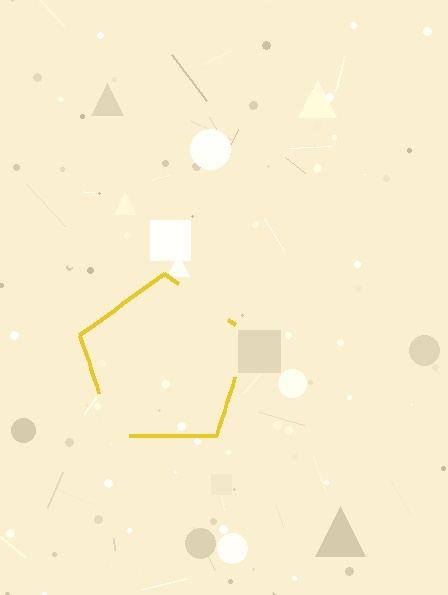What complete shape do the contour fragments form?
The contour fragments form a pentagon.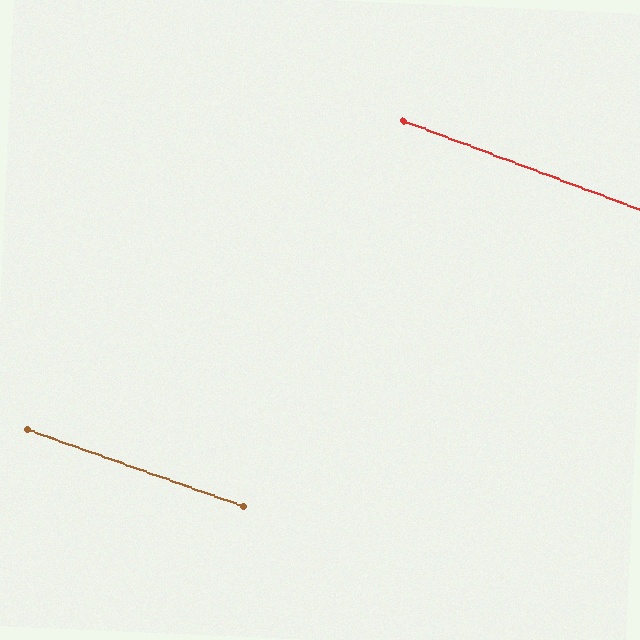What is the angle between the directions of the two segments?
Approximately 1 degree.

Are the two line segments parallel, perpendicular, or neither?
Parallel — their directions differ by only 0.8°.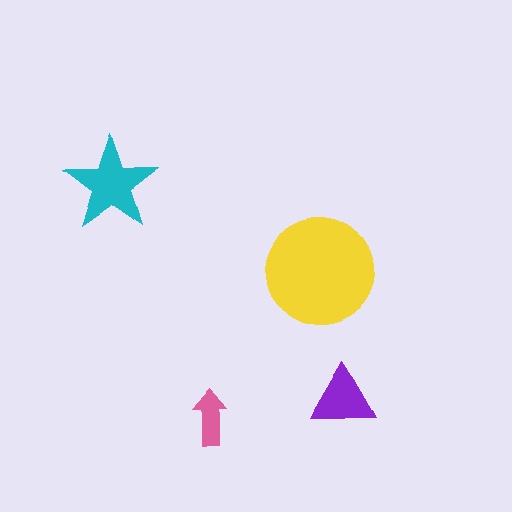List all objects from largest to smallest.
The yellow circle, the cyan star, the purple triangle, the pink arrow.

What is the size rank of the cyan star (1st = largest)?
2nd.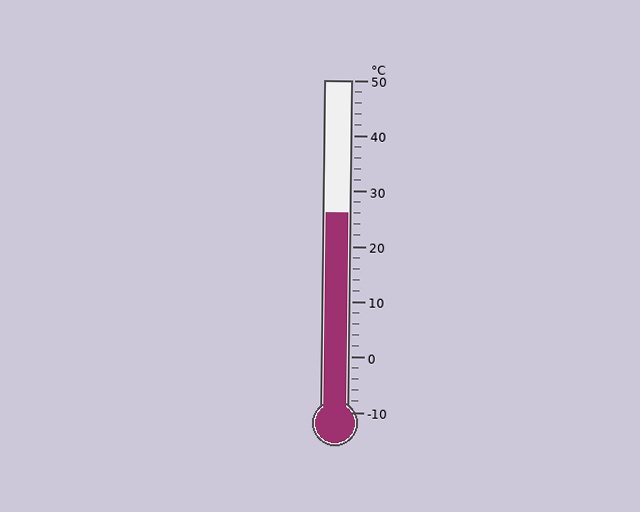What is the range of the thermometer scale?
The thermometer scale ranges from -10°C to 50°C.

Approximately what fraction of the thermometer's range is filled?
The thermometer is filled to approximately 60% of its range.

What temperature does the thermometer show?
The thermometer shows approximately 26°C.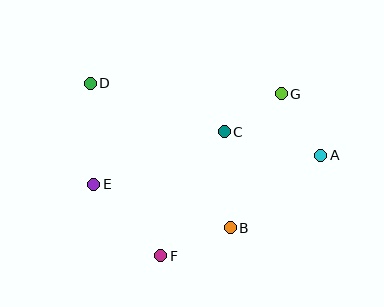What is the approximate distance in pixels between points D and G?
The distance between D and G is approximately 191 pixels.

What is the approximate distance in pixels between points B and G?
The distance between B and G is approximately 143 pixels.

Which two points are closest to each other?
Points C and G are closest to each other.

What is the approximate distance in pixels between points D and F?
The distance between D and F is approximately 186 pixels.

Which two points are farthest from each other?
Points A and D are farthest from each other.